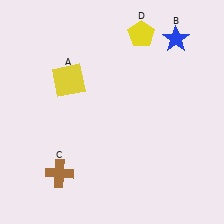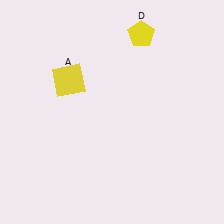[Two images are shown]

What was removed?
The blue star (B), the brown cross (C) were removed in Image 2.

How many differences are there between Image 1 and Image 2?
There are 2 differences between the two images.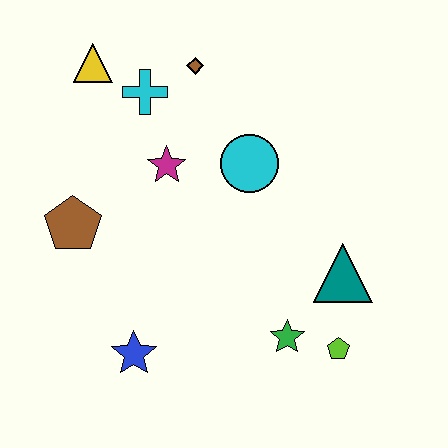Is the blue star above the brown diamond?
No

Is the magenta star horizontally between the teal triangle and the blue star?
Yes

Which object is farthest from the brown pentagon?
The lime pentagon is farthest from the brown pentagon.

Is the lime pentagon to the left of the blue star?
No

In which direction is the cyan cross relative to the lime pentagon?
The cyan cross is above the lime pentagon.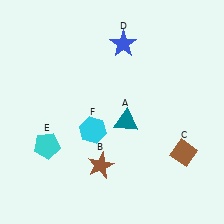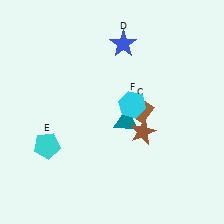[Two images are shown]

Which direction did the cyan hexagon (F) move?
The cyan hexagon (F) moved right.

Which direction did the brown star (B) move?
The brown star (B) moved right.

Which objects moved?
The objects that moved are: the brown star (B), the brown diamond (C), the cyan hexagon (F).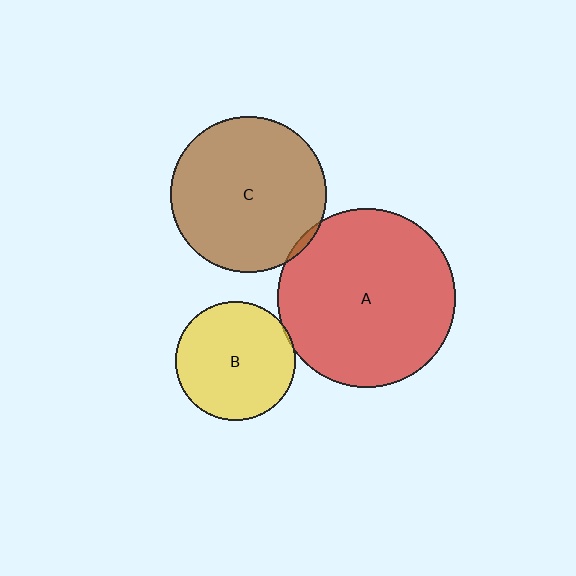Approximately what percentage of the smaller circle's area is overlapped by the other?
Approximately 5%.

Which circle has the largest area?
Circle A (red).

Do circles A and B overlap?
Yes.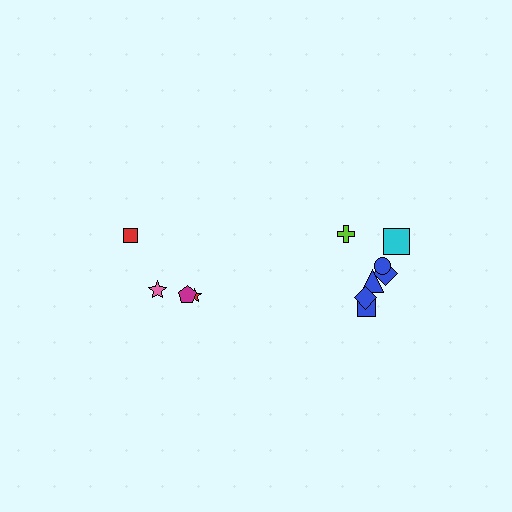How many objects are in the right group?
There are 7 objects.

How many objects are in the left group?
There are 4 objects.